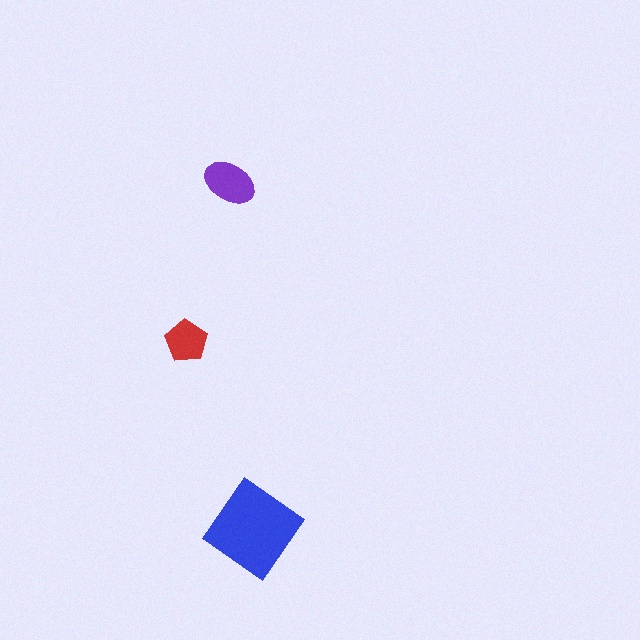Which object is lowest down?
The blue diamond is bottommost.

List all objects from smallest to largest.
The red pentagon, the purple ellipse, the blue diamond.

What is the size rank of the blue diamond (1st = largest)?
1st.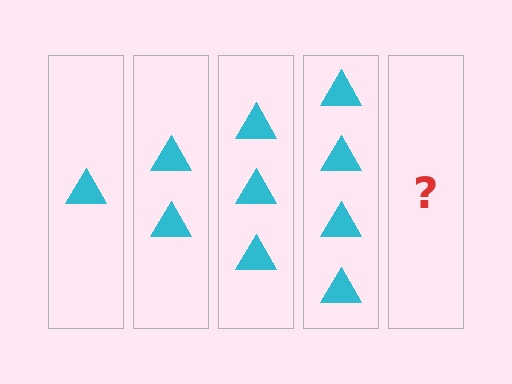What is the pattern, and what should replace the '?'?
The pattern is that each step adds one more triangle. The '?' should be 5 triangles.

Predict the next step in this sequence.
The next step is 5 triangles.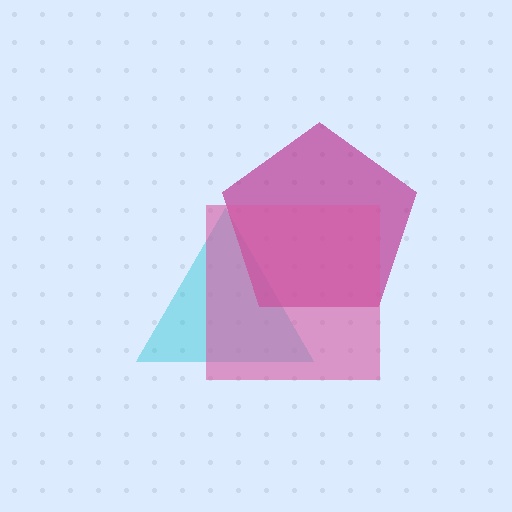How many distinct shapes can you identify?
There are 3 distinct shapes: a cyan triangle, a magenta pentagon, a pink square.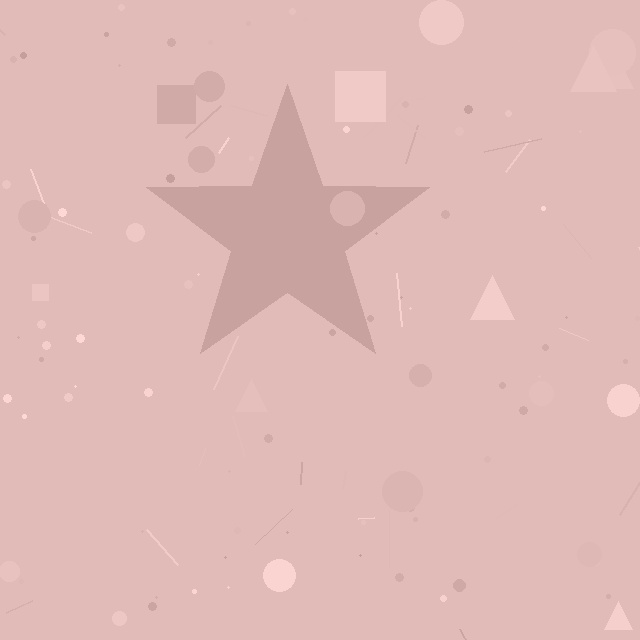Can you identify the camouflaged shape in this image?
The camouflaged shape is a star.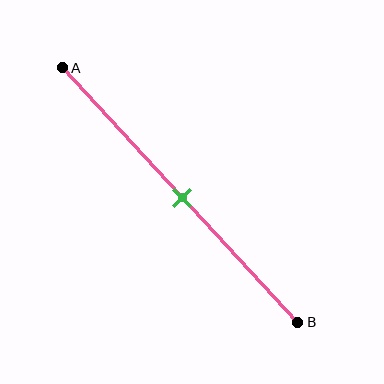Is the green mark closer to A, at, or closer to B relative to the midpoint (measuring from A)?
The green mark is approximately at the midpoint of segment AB.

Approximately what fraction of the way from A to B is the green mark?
The green mark is approximately 50% of the way from A to B.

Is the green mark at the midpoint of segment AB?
Yes, the mark is approximately at the midpoint.